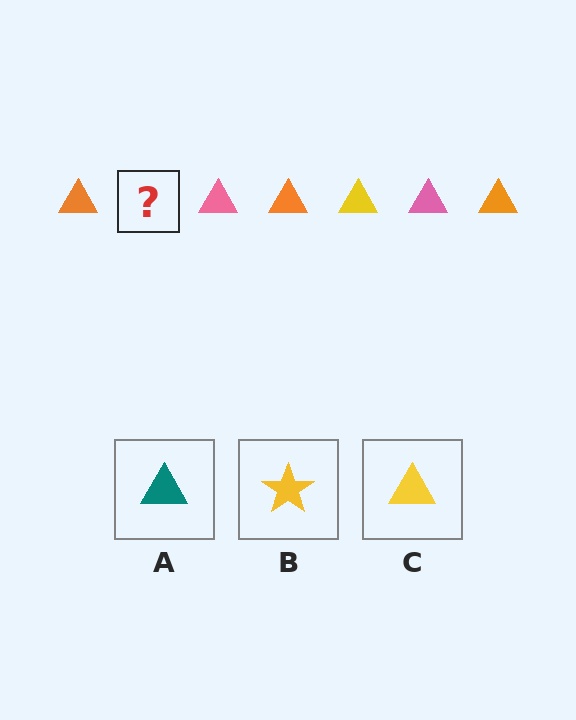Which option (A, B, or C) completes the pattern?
C.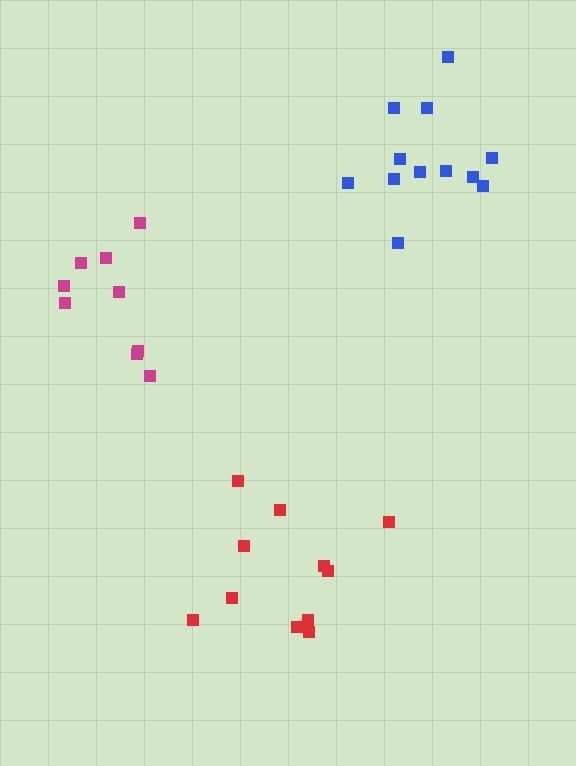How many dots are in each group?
Group 1: 11 dots, Group 2: 12 dots, Group 3: 9 dots (32 total).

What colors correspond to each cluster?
The clusters are colored: red, blue, magenta.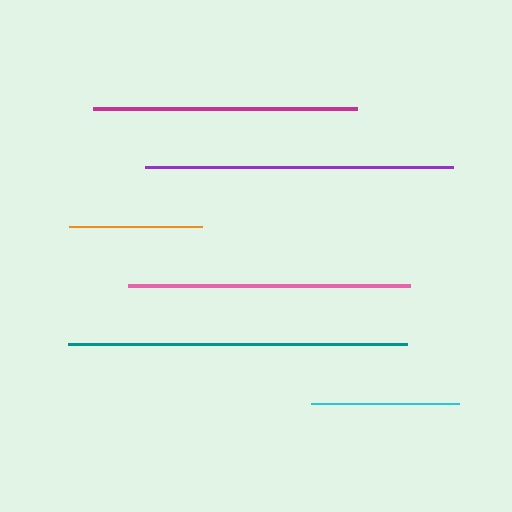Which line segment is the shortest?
The orange line is the shortest at approximately 133 pixels.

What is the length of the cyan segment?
The cyan segment is approximately 148 pixels long.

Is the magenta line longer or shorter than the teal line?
The teal line is longer than the magenta line.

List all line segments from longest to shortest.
From longest to shortest: teal, purple, pink, magenta, cyan, orange.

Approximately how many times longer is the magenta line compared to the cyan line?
The magenta line is approximately 1.8 times the length of the cyan line.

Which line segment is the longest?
The teal line is the longest at approximately 339 pixels.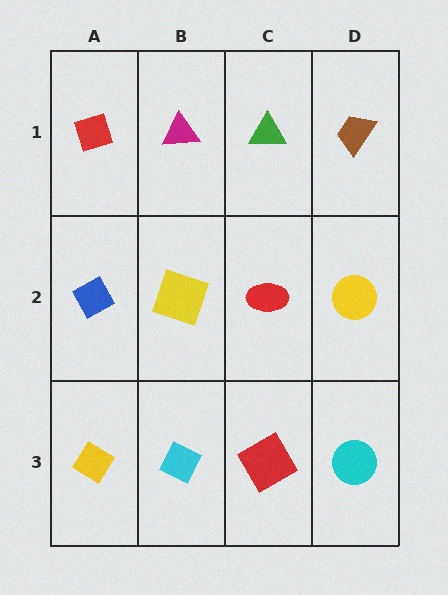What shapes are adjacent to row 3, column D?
A yellow circle (row 2, column D), a red diamond (row 3, column C).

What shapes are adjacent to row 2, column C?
A green triangle (row 1, column C), a red diamond (row 3, column C), a yellow square (row 2, column B), a yellow circle (row 2, column D).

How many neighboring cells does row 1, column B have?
3.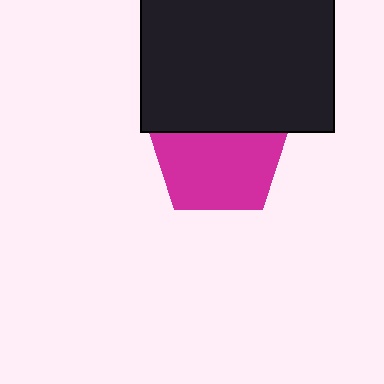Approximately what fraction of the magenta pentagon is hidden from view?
Roughly 35% of the magenta pentagon is hidden behind the black square.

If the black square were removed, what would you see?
You would see the complete magenta pentagon.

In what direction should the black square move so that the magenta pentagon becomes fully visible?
The black square should move up. That is the shortest direction to clear the overlap and leave the magenta pentagon fully visible.